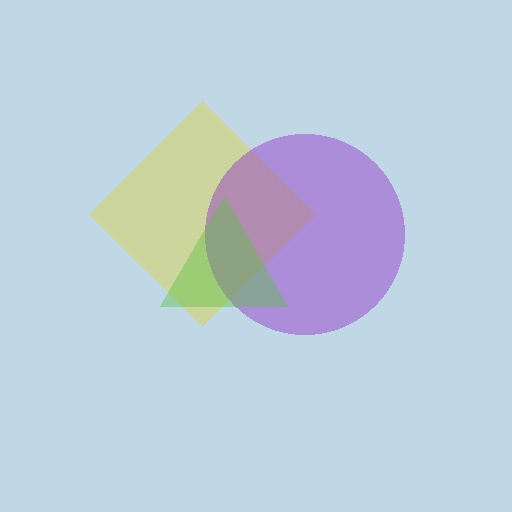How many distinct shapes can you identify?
There are 3 distinct shapes: a yellow diamond, a purple circle, a lime triangle.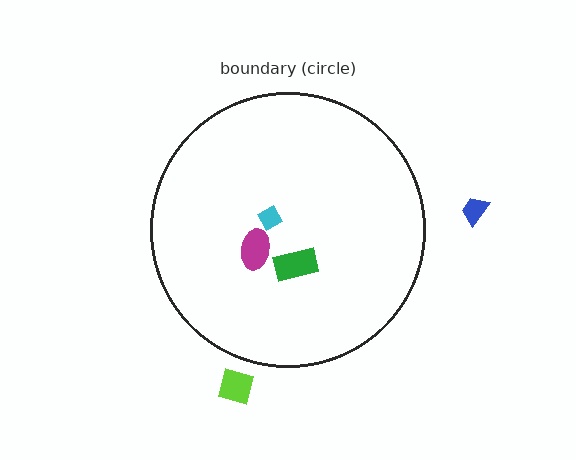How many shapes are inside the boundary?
3 inside, 2 outside.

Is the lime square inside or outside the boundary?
Outside.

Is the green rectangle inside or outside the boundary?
Inside.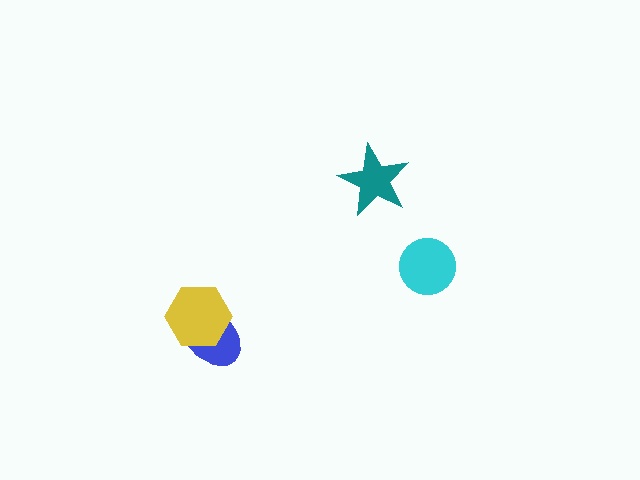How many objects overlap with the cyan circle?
0 objects overlap with the cyan circle.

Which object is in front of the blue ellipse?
The yellow hexagon is in front of the blue ellipse.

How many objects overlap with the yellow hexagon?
1 object overlaps with the yellow hexagon.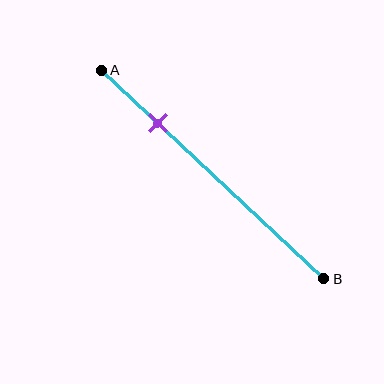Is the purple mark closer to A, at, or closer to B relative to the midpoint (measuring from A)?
The purple mark is closer to point A than the midpoint of segment AB.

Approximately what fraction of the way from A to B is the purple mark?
The purple mark is approximately 25% of the way from A to B.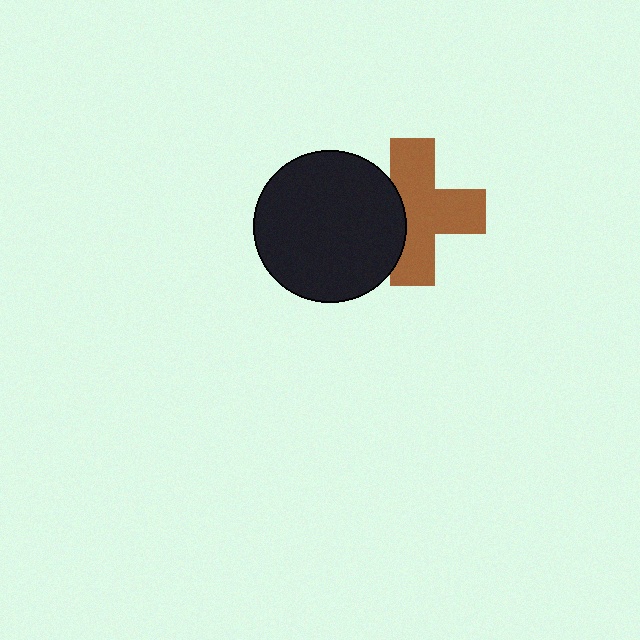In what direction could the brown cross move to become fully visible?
The brown cross could move right. That would shift it out from behind the black circle entirely.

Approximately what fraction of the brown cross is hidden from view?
Roughly 31% of the brown cross is hidden behind the black circle.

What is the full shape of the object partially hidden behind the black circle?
The partially hidden object is a brown cross.